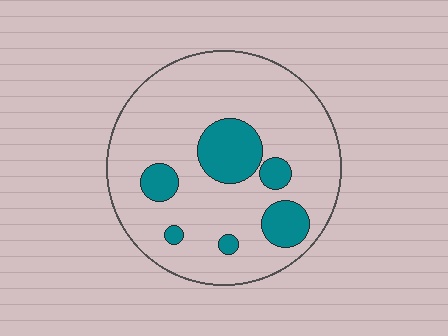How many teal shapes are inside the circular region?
6.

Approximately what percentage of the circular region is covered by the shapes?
Approximately 20%.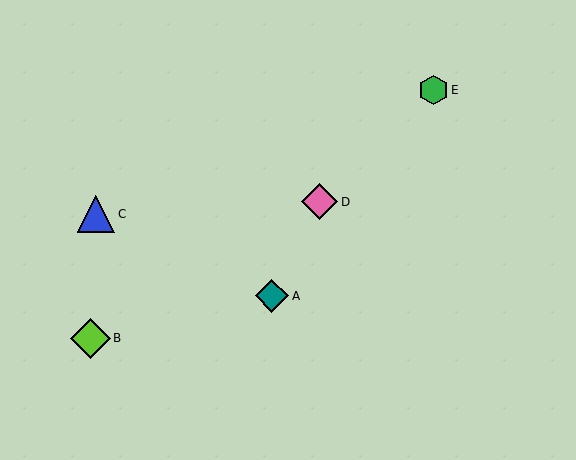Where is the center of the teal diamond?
The center of the teal diamond is at (272, 296).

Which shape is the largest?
The lime diamond (labeled B) is the largest.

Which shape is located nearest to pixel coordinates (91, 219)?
The blue triangle (labeled C) at (96, 214) is nearest to that location.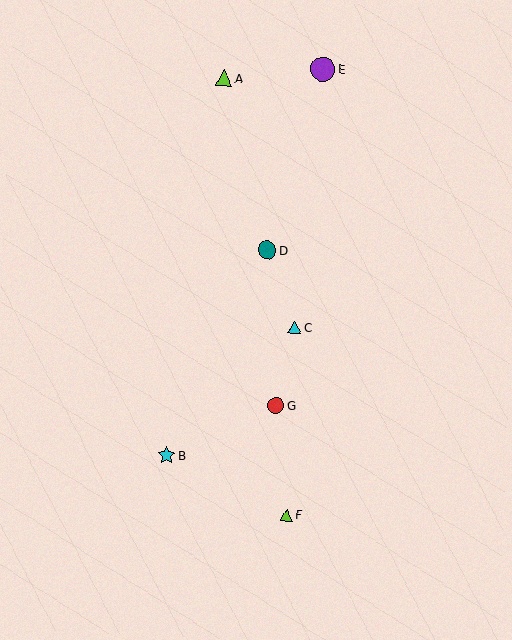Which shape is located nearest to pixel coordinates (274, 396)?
The red circle (labeled G) at (276, 405) is nearest to that location.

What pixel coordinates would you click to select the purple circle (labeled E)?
Click at (323, 69) to select the purple circle E.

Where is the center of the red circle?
The center of the red circle is at (276, 405).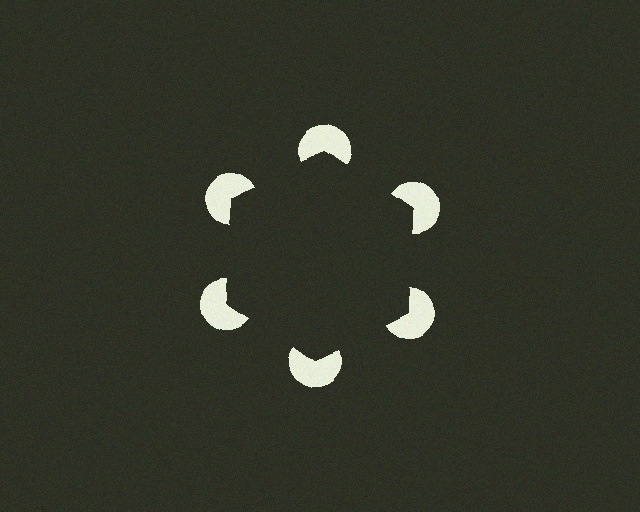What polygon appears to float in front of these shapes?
An illusory hexagon — its edges are inferred from the aligned wedge cuts in the pac-man discs, not physically drawn.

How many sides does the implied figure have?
6 sides.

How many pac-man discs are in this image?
There are 6 — one at each vertex of the illusory hexagon.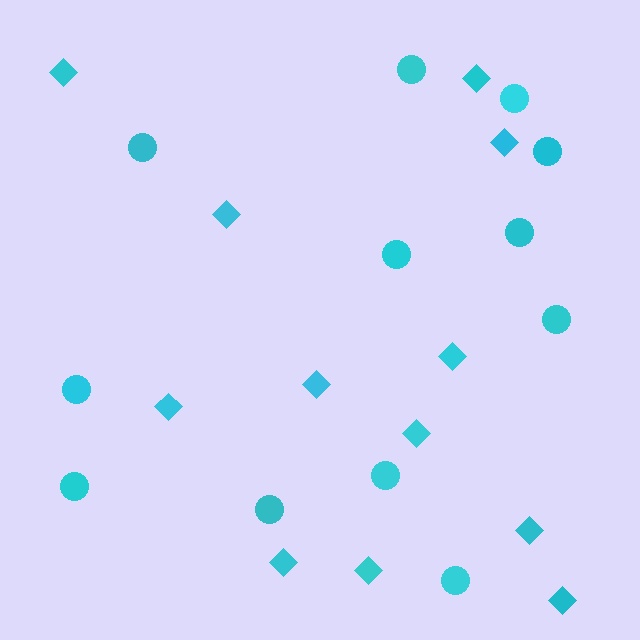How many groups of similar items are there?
There are 2 groups: one group of diamonds (12) and one group of circles (12).